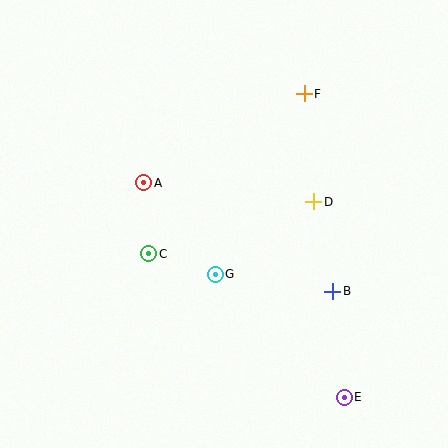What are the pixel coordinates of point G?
Point G is at (215, 274).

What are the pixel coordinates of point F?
Point F is at (304, 94).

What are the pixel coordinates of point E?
Point E is at (344, 397).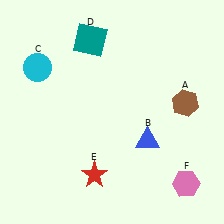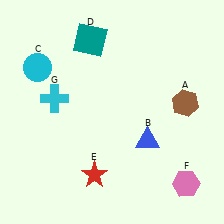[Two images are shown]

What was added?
A cyan cross (G) was added in Image 2.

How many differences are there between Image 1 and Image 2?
There is 1 difference between the two images.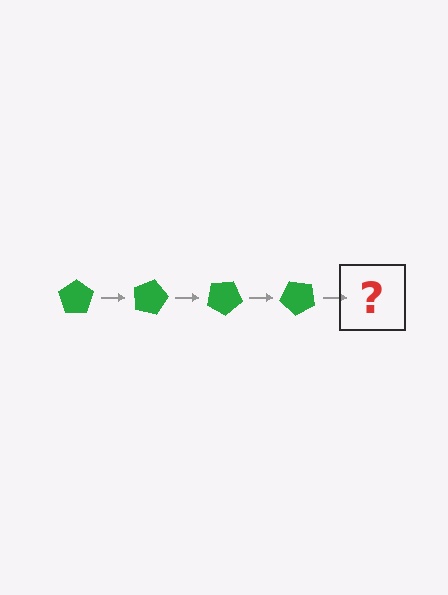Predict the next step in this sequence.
The next step is a green pentagon rotated 60 degrees.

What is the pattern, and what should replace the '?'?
The pattern is that the pentagon rotates 15 degrees each step. The '?' should be a green pentagon rotated 60 degrees.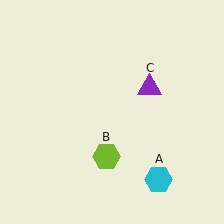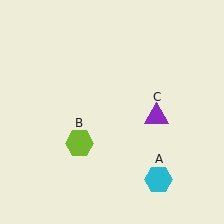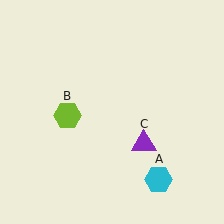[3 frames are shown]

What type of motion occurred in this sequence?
The lime hexagon (object B), purple triangle (object C) rotated clockwise around the center of the scene.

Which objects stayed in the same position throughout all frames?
Cyan hexagon (object A) remained stationary.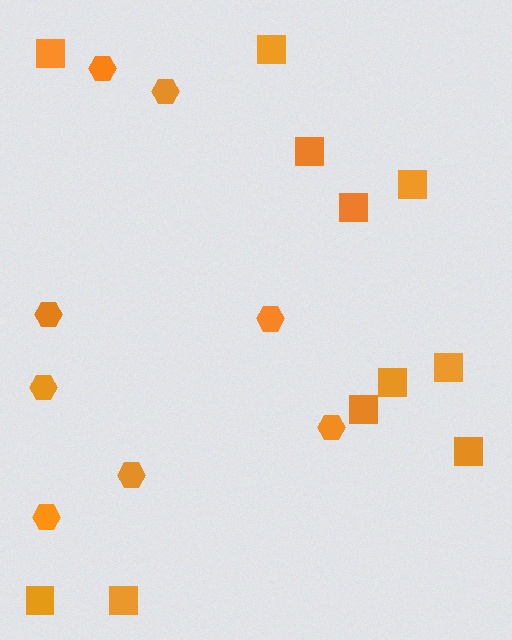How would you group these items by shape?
There are 2 groups: one group of hexagons (8) and one group of squares (11).